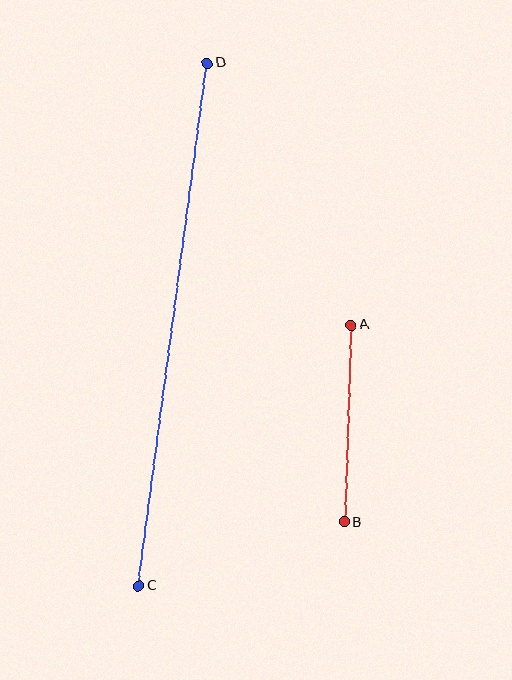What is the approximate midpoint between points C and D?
The midpoint is at approximately (173, 324) pixels.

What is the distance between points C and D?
The distance is approximately 527 pixels.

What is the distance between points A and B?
The distance is approximately 197 pixels.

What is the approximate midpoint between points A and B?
The midpoint is at approximately (348, 423) pixels.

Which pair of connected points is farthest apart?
Points C and D are farthest apart.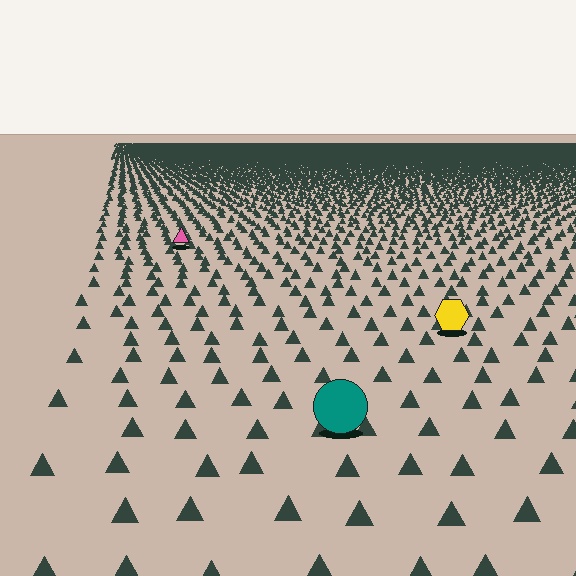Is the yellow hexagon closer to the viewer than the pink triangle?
Yes. The yellow hexagon is closer — you can tell from the texture gradient: the ground texture is coarser near it.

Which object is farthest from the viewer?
The pink triangle is farthest from the viewer. It appears smaller and the ground texture around it is denser.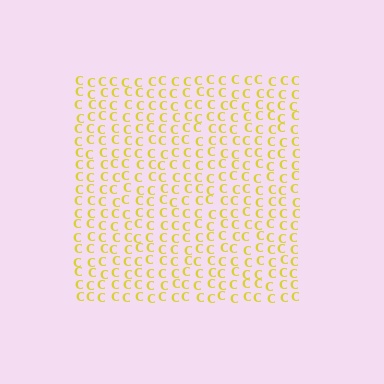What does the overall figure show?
The overall figure shows a square.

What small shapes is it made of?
It is made of small letter C's.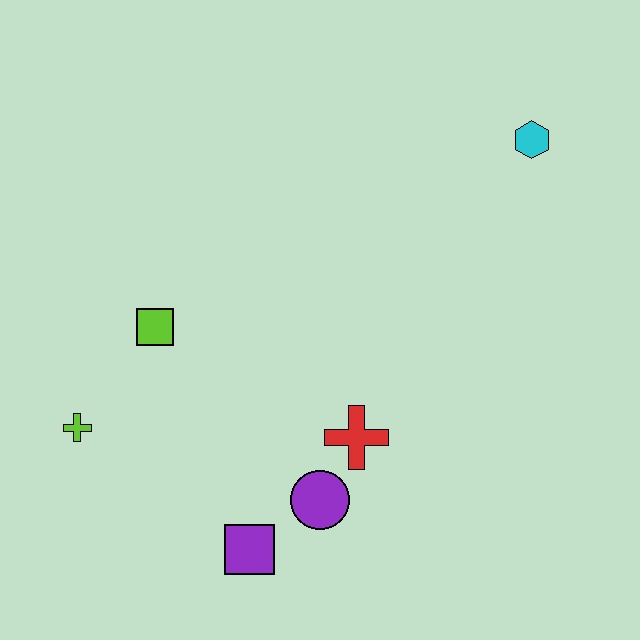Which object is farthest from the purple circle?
The cyan hexagon is farthest from the purple circle.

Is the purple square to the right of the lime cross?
Yes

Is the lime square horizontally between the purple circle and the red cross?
No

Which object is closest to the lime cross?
The lime square is closest to the lime cross.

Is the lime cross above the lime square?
No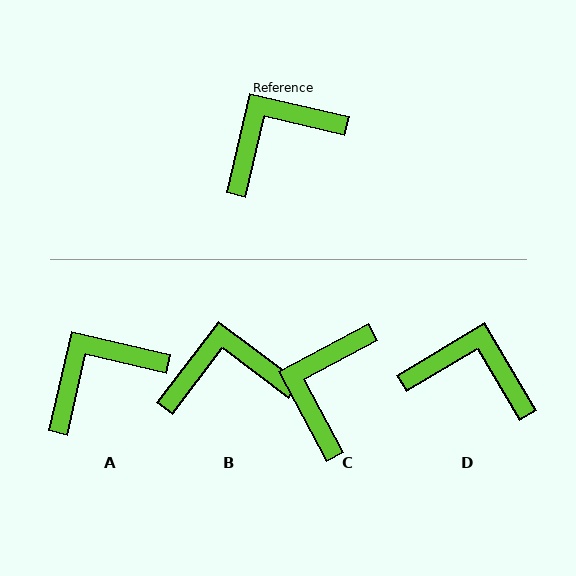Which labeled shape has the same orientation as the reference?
A.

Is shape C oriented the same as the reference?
No, it is off by about 41 degrees.